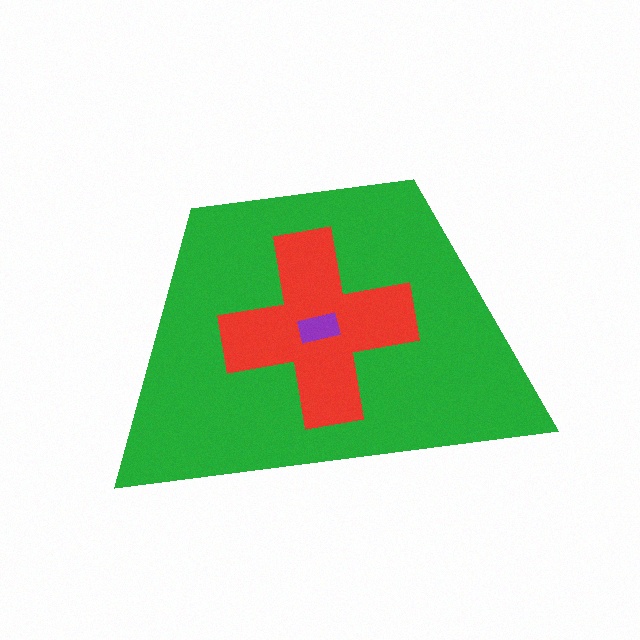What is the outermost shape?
The green trapezoid.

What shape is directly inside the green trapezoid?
The red cross.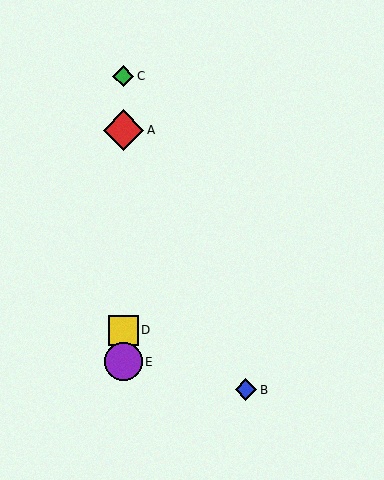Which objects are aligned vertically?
Objects A, C, D, E are aligned vertically.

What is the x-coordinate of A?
Object A is at x≈123.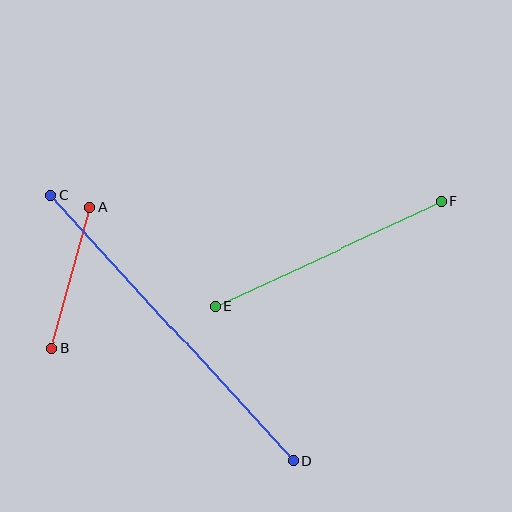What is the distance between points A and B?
The distance is approximately 146 pixels.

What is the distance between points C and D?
The distance is approximately 360 pixels.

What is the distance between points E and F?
The distance is approximately 249 pixels.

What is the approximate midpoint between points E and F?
The midpoint is at approximately (328, 254) pixels.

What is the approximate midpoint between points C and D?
The midpoint is at approximately (172, 328) pixels.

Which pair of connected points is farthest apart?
Points C and D are farthest apart.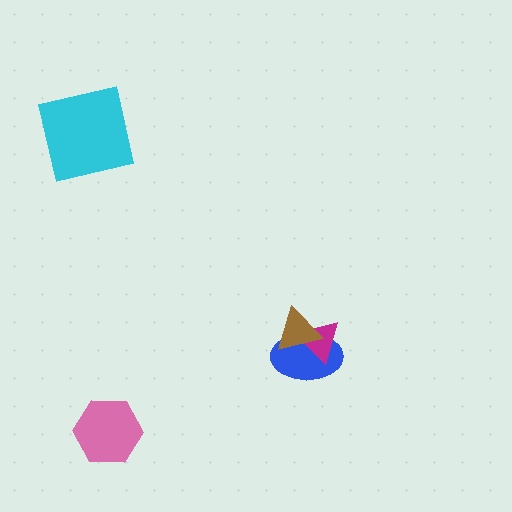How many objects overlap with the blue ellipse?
2 objects overlap with the blue ellipse.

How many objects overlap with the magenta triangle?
2 objects overlap with the magenta triangle.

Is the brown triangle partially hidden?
No, no other shape covers it.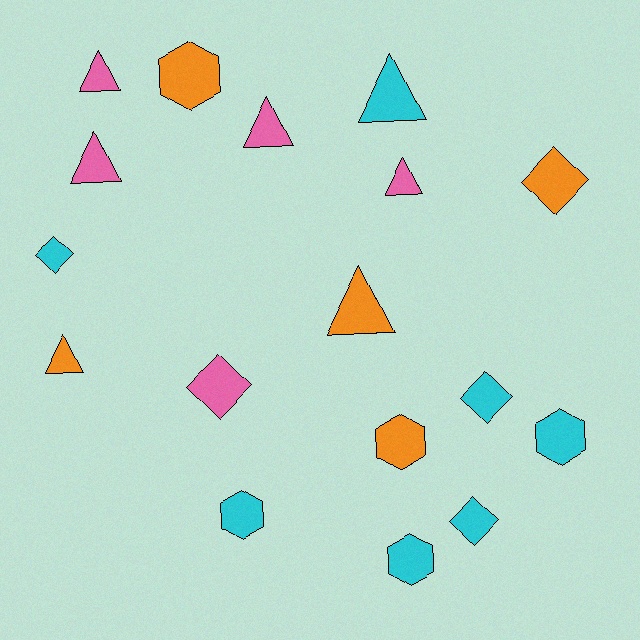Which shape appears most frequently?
Triangle, with 7 objects.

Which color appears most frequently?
Cyan, with 7 objects.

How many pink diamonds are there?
There is 1 pink diamond.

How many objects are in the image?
There are 17 objects.